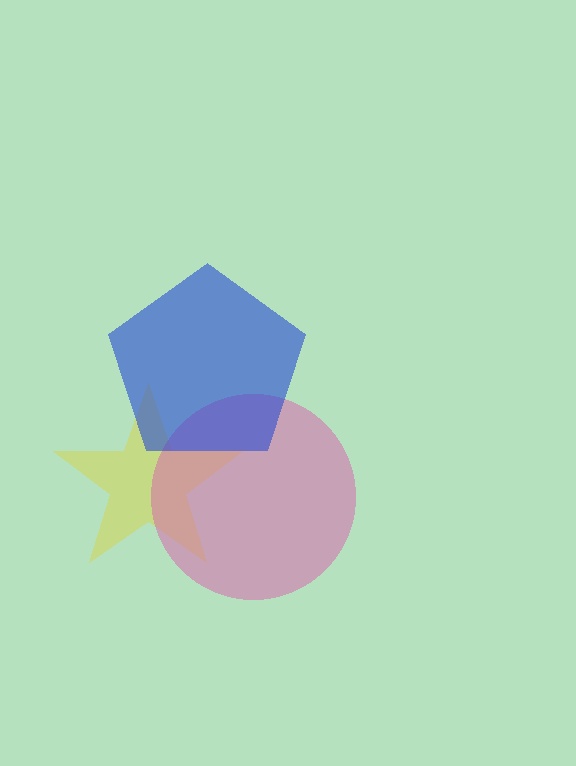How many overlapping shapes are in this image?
There are 3 overlapping shapes in the image.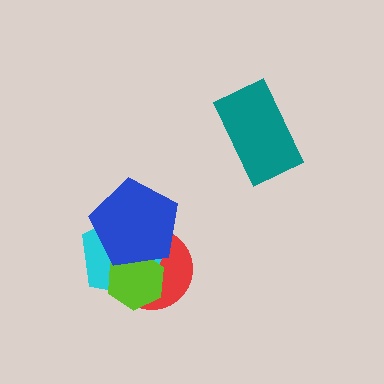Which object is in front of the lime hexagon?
The blue pentagon is in front of the lime hexagon.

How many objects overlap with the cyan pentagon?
3 objects overlap with the cyan pentagon.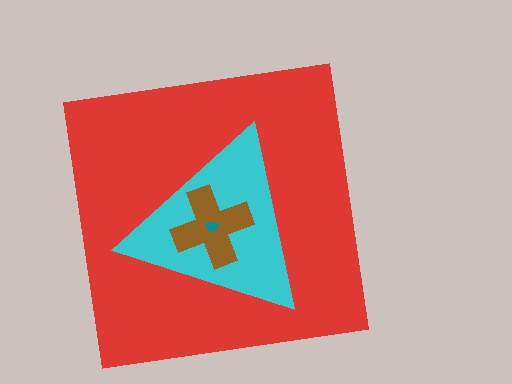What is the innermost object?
The teal trapezoid.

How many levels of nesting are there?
4.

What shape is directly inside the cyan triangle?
The brown cross.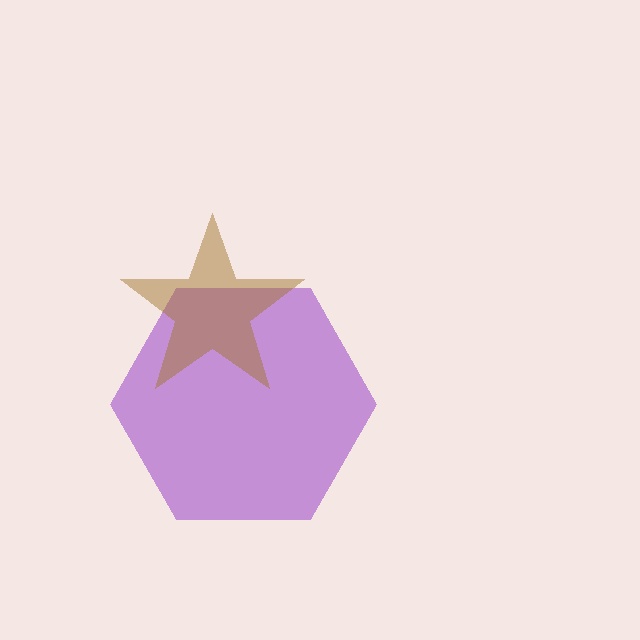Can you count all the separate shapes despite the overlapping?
Yes, there are 2 separate shapes.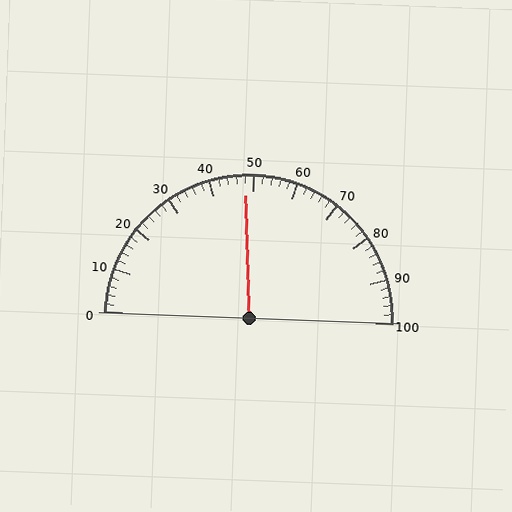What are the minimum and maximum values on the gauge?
The gauge ranges from 0 to 100.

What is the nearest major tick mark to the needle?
The nearest major tick mark is 50.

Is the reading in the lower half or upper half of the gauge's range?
The reading is in the lower half of the range (0 to 100).